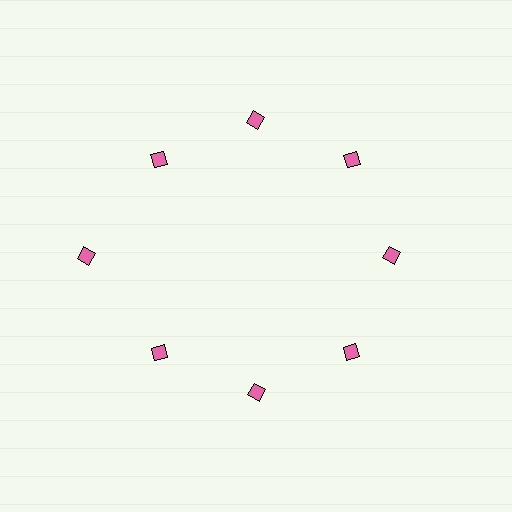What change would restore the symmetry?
The symmetry would be restored by moving it inward, back onto the ring so that all 8 diamonds sit at equal angles and equal distance from the center.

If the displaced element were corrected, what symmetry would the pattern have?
It would have 8-fold rotational symmetry — the pattern would map onto itself every 45 degrees.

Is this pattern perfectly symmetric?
No. The 8 pink diamonds are arranged in a ring, but one element near the 9 o'clock position is pushed outward from the center, breaking the 8-fold rotational symmetry.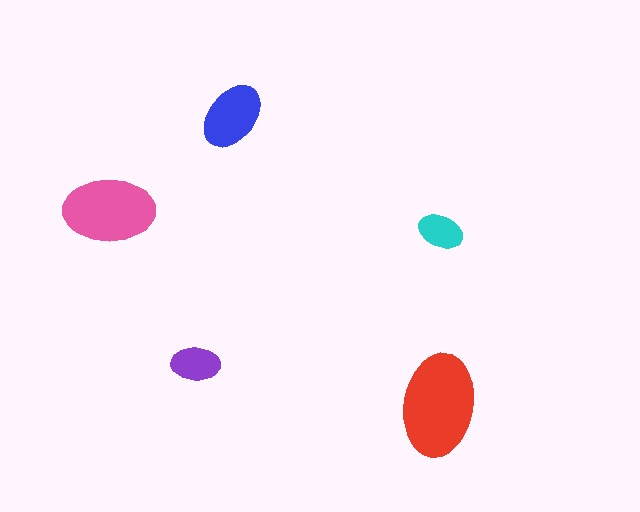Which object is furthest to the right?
The cyan ellipse is rightmost.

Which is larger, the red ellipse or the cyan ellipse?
The red one.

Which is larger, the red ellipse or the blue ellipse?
The red one.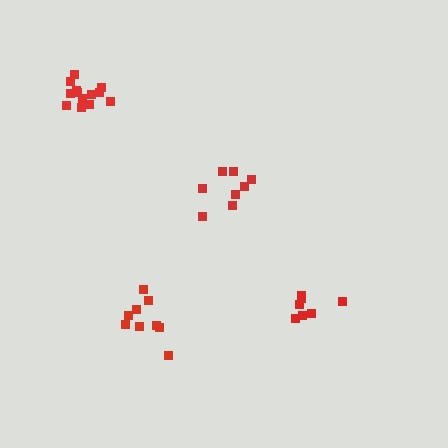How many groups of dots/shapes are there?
There are 4 groups.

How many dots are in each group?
Group 1: 7 dots, Group 2: 9 dots, Group 3: 8 dots, Group 4: 13 dots (37 total).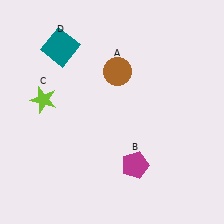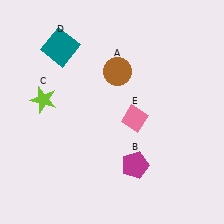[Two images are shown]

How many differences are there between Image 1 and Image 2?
There is 1 difference between the two images.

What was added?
A pink diamond (E) was added in Image 2.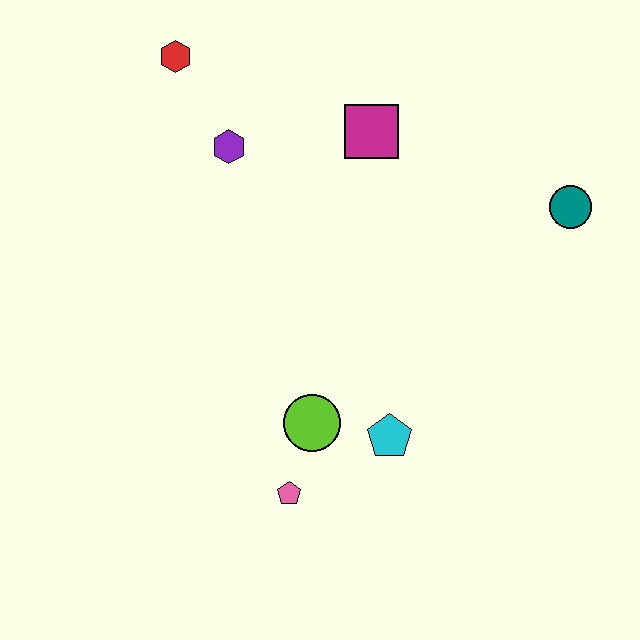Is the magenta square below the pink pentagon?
No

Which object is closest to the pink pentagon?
The lime circle is closest to the pink pentagon.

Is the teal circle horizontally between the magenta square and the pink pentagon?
No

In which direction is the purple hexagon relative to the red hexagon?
The purple hexagon is below the red hexagon.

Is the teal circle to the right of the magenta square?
Yes